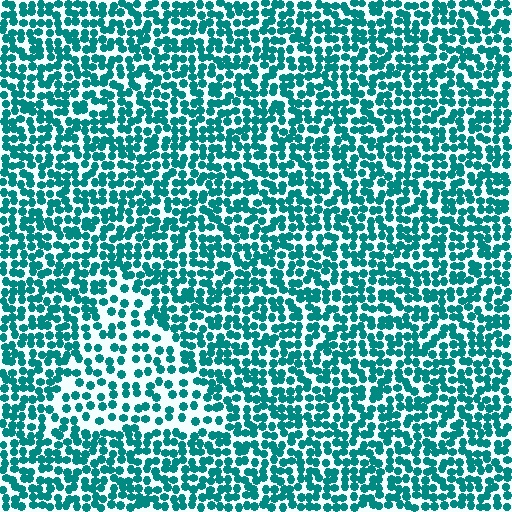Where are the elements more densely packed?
The elements are more densely packed outside the triangle boundary.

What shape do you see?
I see a triangle.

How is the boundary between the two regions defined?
The boundary is defined by a change in element density (approximately 1.7x ratio). All elements are the same color, size, and shape.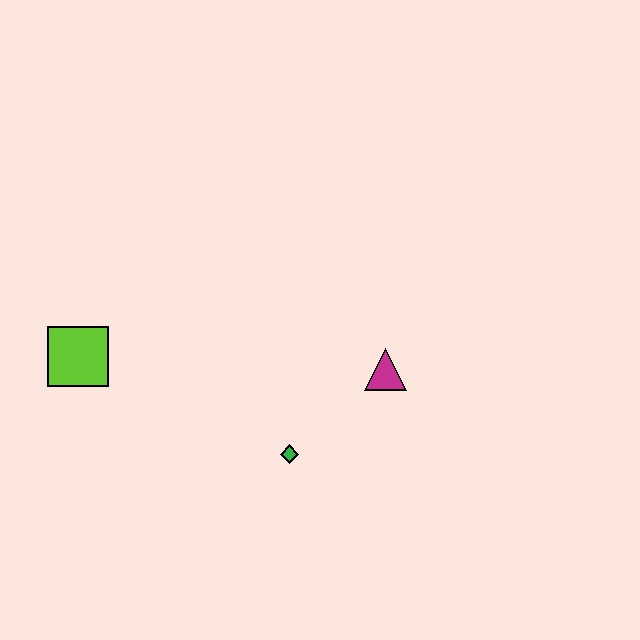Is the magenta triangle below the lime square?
Yes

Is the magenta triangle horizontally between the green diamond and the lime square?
No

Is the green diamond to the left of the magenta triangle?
Yes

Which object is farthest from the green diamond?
The lime square is farthest from the green diamond.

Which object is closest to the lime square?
The green diamond is closest to the lime square.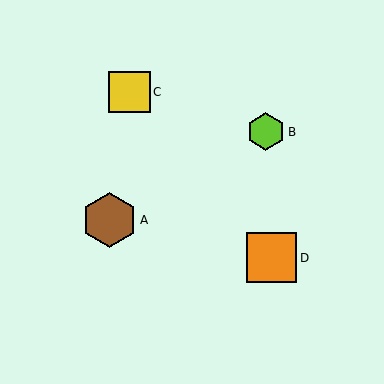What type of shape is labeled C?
Shape C is a yellow square.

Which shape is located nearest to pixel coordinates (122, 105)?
The yellow square (labeled C) at (129, 92) is nearest to that location.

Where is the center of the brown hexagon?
The center of the brown hexagon is at (110, 220).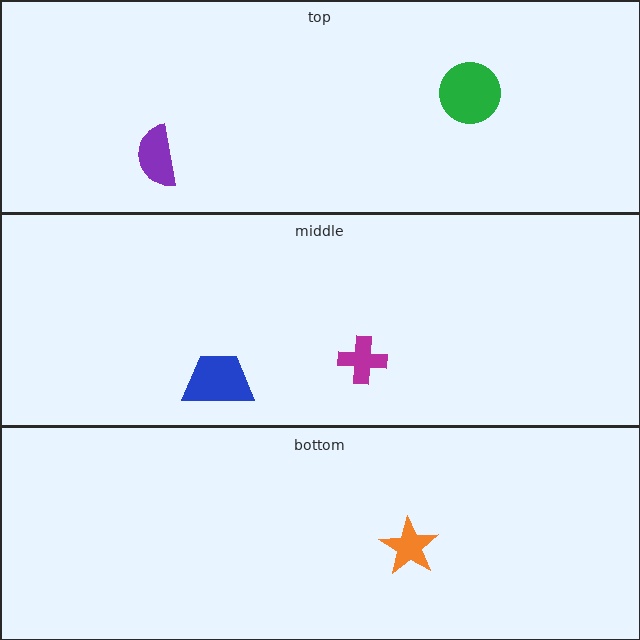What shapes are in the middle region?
The magenta cross, the blue trapezoid.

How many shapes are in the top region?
2.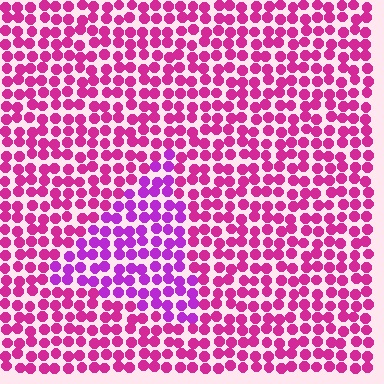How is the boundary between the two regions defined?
The boundary is defined purely by a slight shift in hue (about 31 degrees). Spacing, size, and orientation are identical on both sides.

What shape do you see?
I see a triangle.